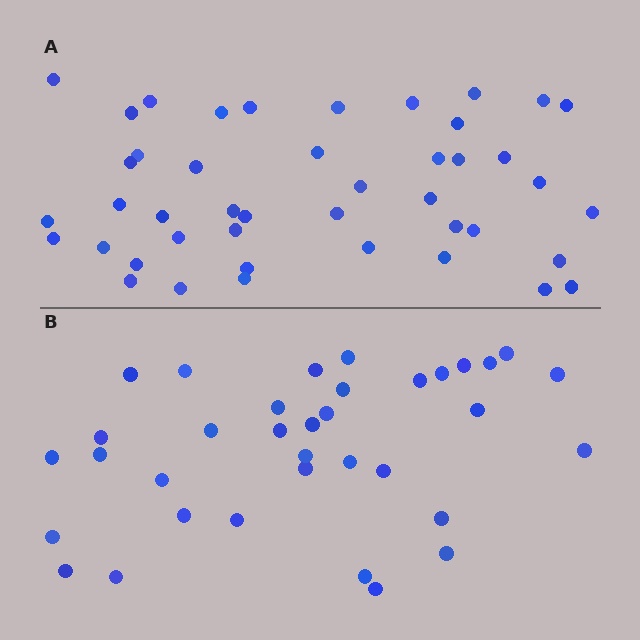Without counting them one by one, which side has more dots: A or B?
Region A (the top region) has more dots.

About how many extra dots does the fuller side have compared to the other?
Region A has roughly 8 or so more dots than region B.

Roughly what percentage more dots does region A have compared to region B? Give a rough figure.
About 25% more.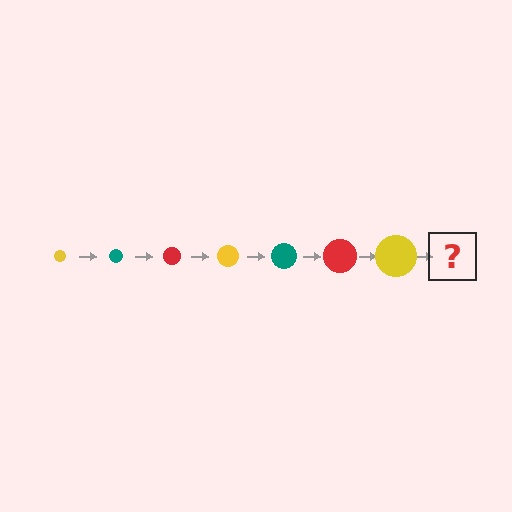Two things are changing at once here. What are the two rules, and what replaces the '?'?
The two rules are that the circle grows larger each step and the color cycles through yellow, teal, and red. The '?' should be a teal circle, larger than the previous one.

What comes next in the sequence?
The next element should be a teal circle, larger than the previous one.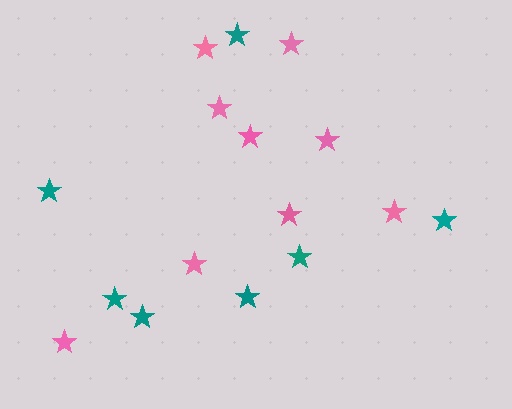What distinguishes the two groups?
There are 2 groups: one group of pink stars (9) and one group of teal stars (7).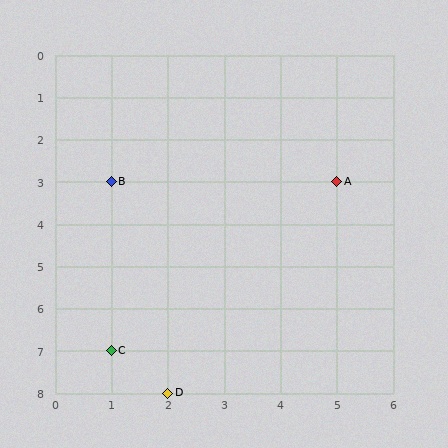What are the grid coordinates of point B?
Point B is at grid coordinates (1, 3).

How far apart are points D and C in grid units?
Points D and C are 1 column and 1 row apart (about 1.4 grid units diagonally).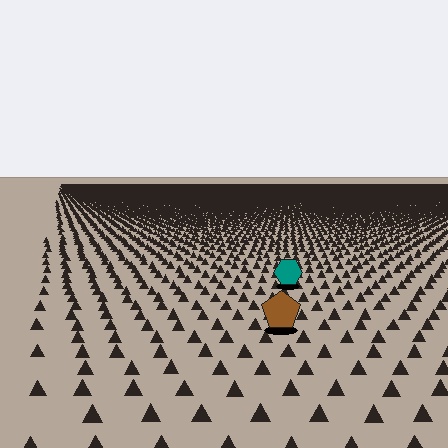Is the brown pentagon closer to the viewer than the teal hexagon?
Yes. The brown pentagon is closer — you can tell from the texture gradient: the ground texture is coarser near it.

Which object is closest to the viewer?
The brown pentagon is closest. The texture marks near it are larger and more spread out.